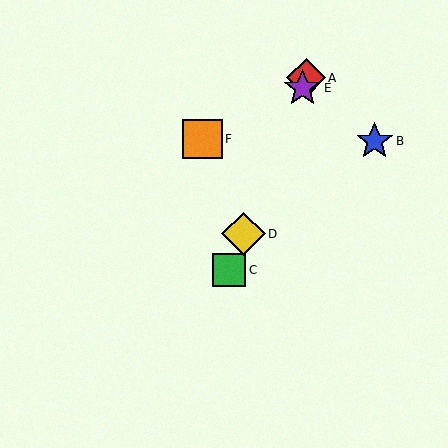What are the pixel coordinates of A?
Object A is at (306, 78).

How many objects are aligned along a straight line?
4 objects (A, C, D, E) are aligned along a straight line.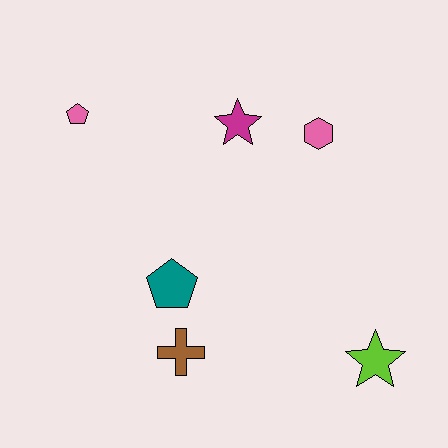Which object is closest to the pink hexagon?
The magenta star is closest to the pink hexagon.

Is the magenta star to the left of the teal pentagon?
No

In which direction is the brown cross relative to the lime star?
The brown cross is to the left of the lime star.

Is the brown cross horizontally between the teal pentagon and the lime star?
Yes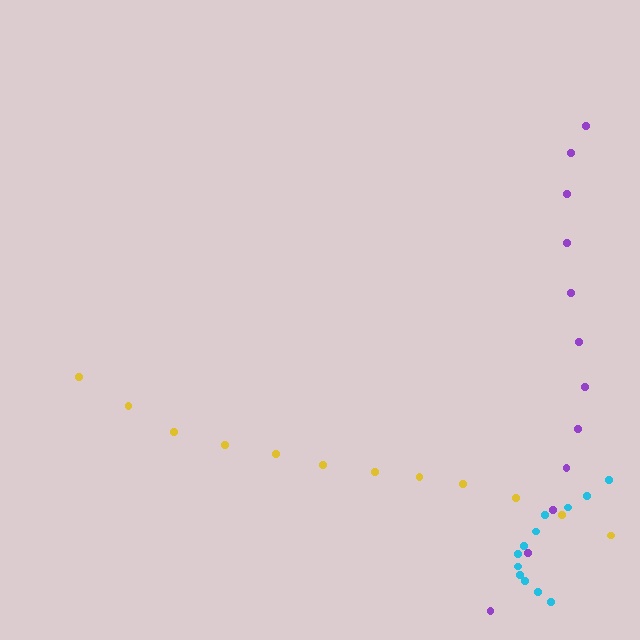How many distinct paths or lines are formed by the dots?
There are 3 distinct paths.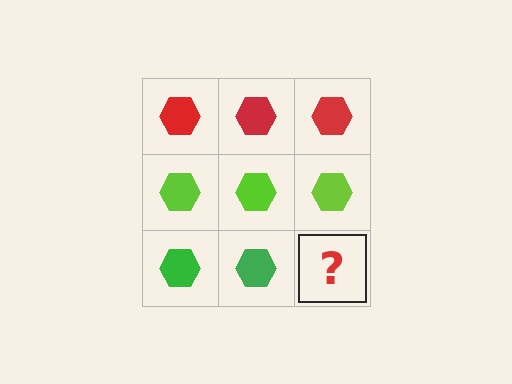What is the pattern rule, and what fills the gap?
The rule is that each row has a consistent color. The gap should be filled with a green hexagon.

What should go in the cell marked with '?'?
The missing cell should contain a green hexagon.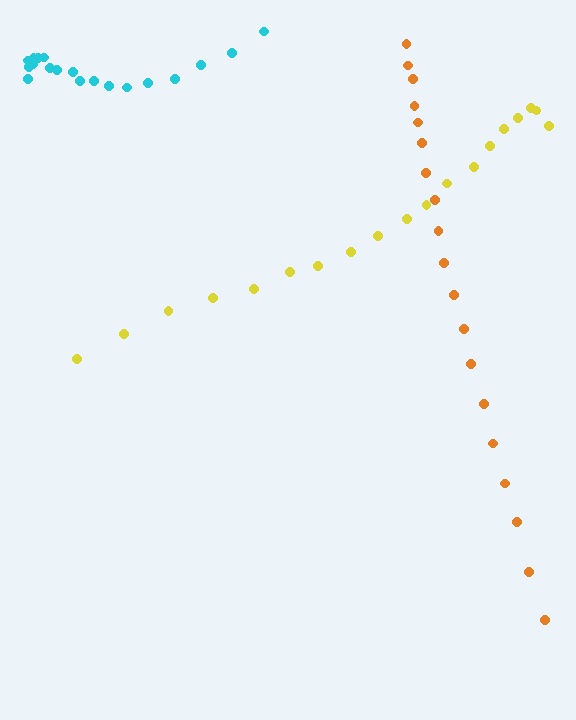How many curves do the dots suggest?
There are 3 distinct paths.